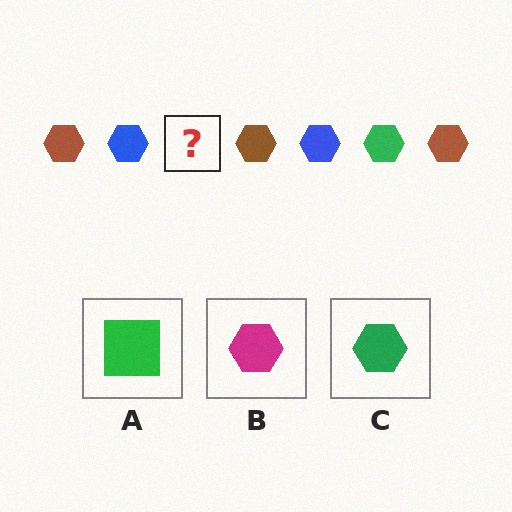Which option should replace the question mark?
Option C.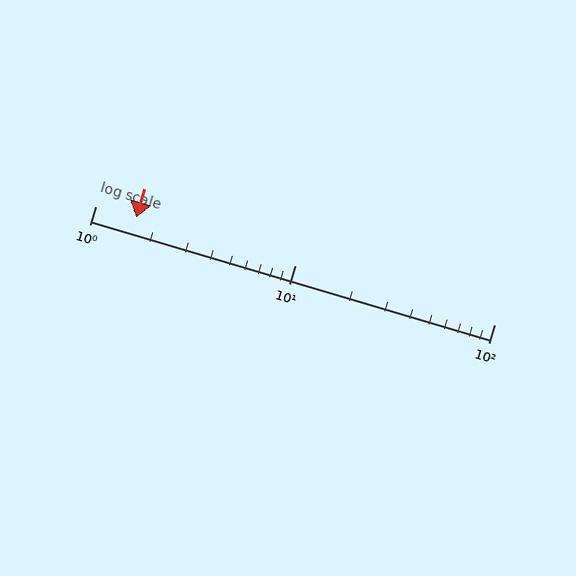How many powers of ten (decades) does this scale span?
The scale spans 2 decades, from 1 to 100.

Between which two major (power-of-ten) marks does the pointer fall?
The pointer is between 1 and 10.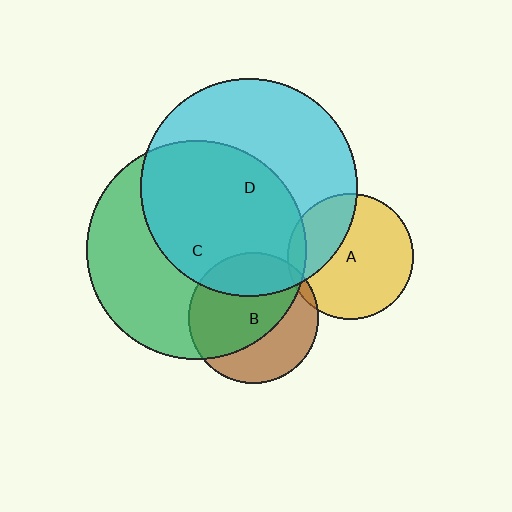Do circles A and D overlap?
Yes.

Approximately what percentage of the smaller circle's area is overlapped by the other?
Approximately 30%.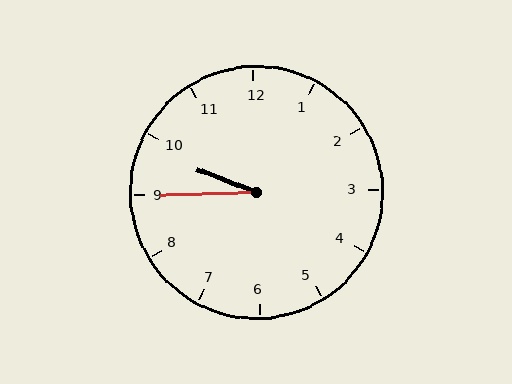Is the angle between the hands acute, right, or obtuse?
It is acute.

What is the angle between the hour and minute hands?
Approximately 22 degrees.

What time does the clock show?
9:45.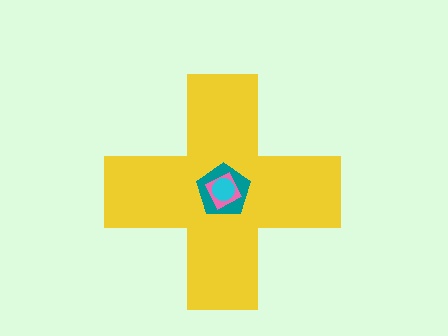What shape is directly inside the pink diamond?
The cyan circle.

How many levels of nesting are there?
4.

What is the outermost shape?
The yellow cross.